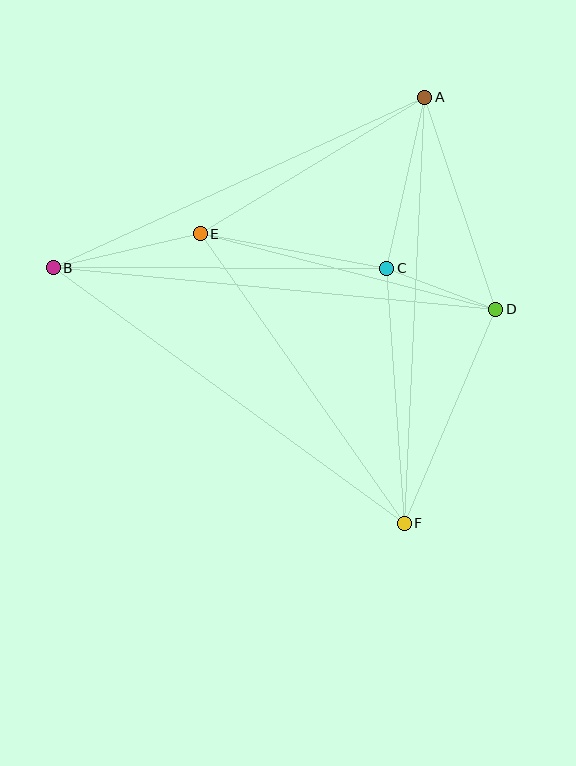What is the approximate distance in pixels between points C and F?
The distance between C and F is approximately 255 pixels.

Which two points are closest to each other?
Points C and D are closest to each other.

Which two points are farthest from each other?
Points B and D are farthest from each other.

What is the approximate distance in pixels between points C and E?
The distance between C and E is approximately 190 pixels.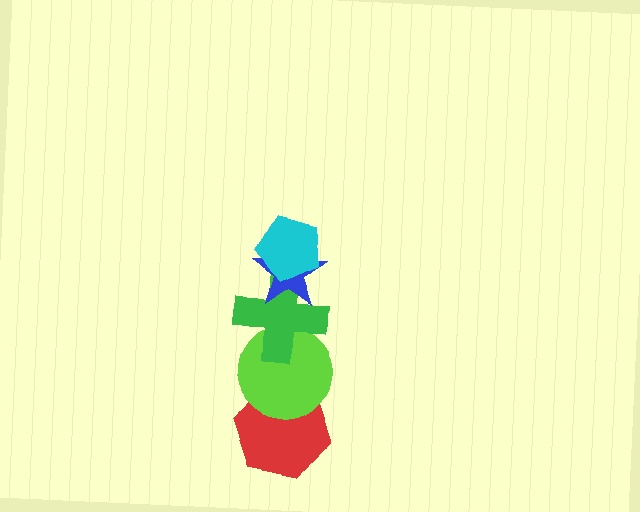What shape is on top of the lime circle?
The green cross is on top of the lime circle.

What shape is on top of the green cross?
The blue star is on top of the green cross.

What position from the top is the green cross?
The green cross is 3rd from the top.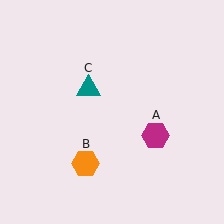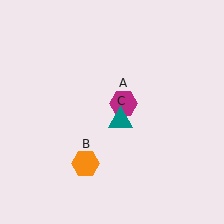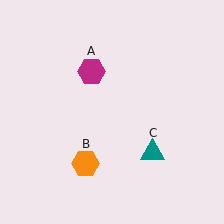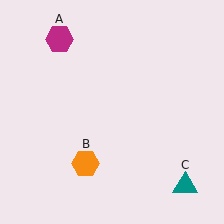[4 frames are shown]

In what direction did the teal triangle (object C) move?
The teal triangle (object C) moved down and to the right.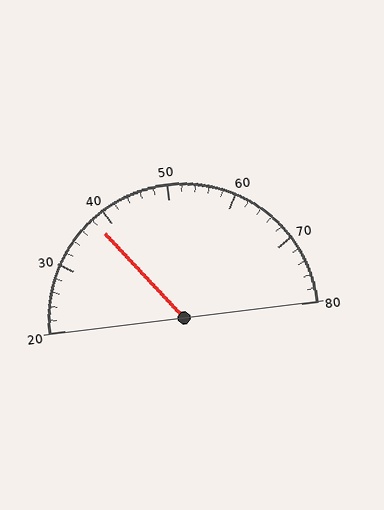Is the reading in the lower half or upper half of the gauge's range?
The reading is in the lower half of the range (20 to 80).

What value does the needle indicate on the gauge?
The needle indicates approximately 38.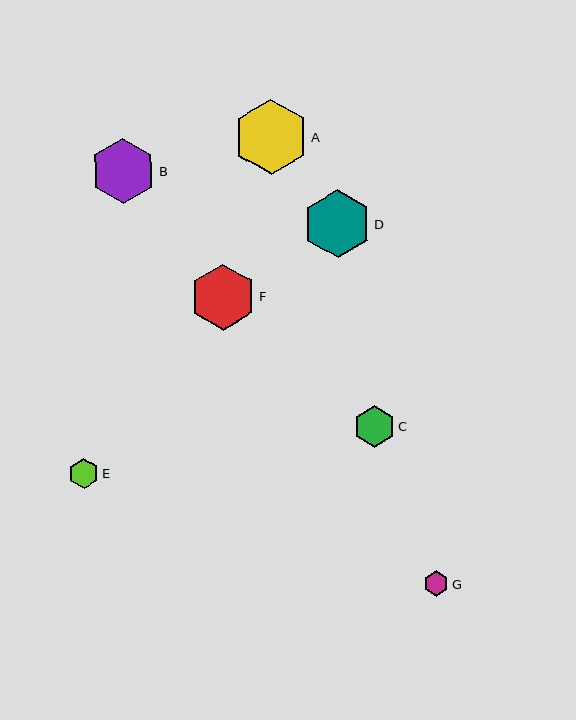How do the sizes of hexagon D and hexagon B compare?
Hexagon D and hexagon B are approximately the same size.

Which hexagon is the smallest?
Hexagon G is the smallest with a size of approximately 25 pixels.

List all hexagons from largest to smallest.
From largest to smallest: A, D, F, B, C, E, G.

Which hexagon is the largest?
Hexagon A is the largest with a size of approximately 75 pixels.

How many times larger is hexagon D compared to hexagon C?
Hexagon D is approximately 1.6 times the size of hexagon C.